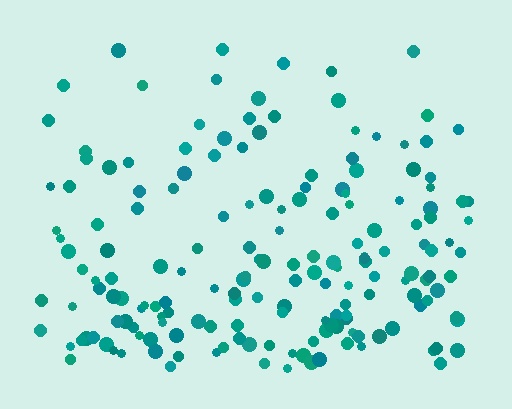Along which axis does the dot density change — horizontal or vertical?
Vertical.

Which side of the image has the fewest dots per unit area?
The top.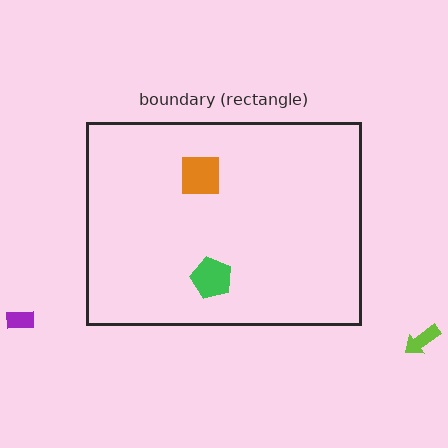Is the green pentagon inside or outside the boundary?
Inside.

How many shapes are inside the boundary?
2 inside, 2 outside.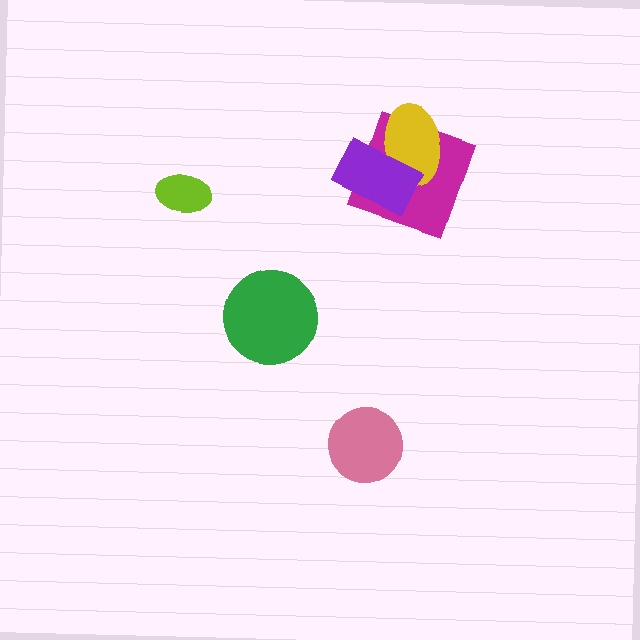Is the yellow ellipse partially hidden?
Yes, it is partially covered by another shape.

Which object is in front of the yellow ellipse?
The purple rectangle is in front of the yellow ellipse.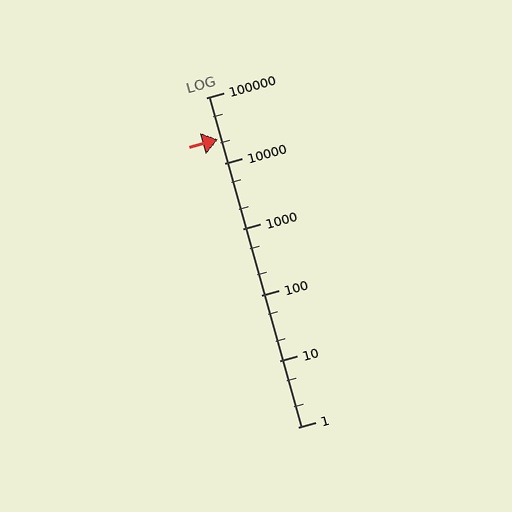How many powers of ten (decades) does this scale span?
The scale spans 5 decades, from 1 to 100000.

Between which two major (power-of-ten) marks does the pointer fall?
The pointer is between 10000 and 100000.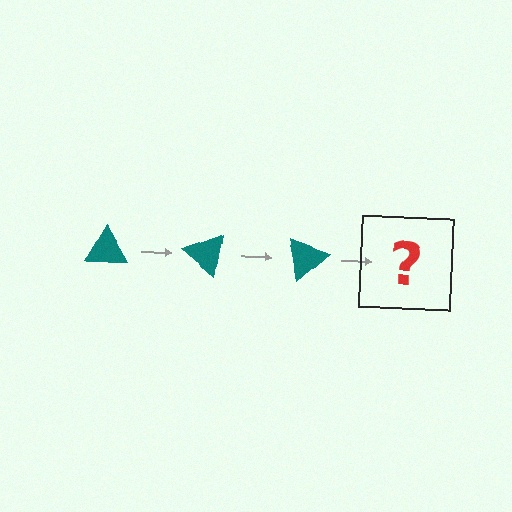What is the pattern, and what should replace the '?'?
The pattern is that the triangle rotates 40 degrees each step. The '?' should be a teal triangle rotated 120 degrees.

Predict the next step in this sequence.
The next step is a teal triangle rotated 120 degrees.